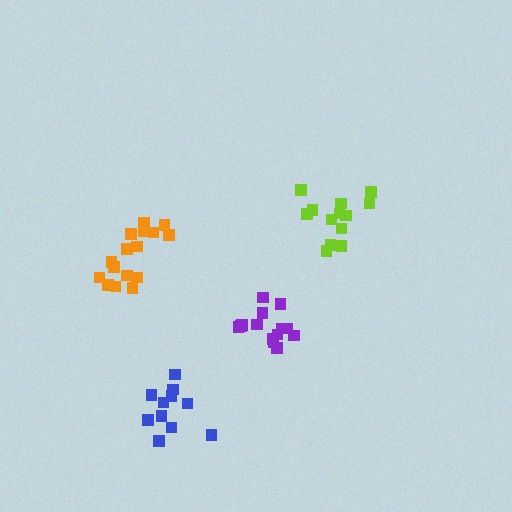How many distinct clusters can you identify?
There are 4 distinct clusters.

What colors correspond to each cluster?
The clusters are colored: blue, orange, purple, lime.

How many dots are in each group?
Group 1: 11 dots, Group 2: 16 dots, Group 3: 14 dots, Group 4: 13 dots (54 total).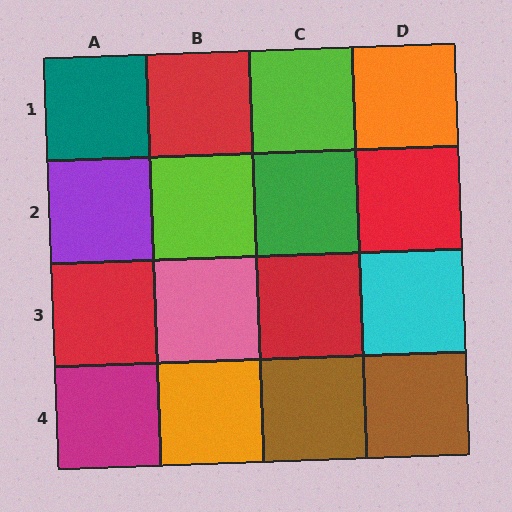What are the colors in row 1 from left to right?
Teal, red, lime, orange.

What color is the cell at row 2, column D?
Red.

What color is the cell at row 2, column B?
Lime.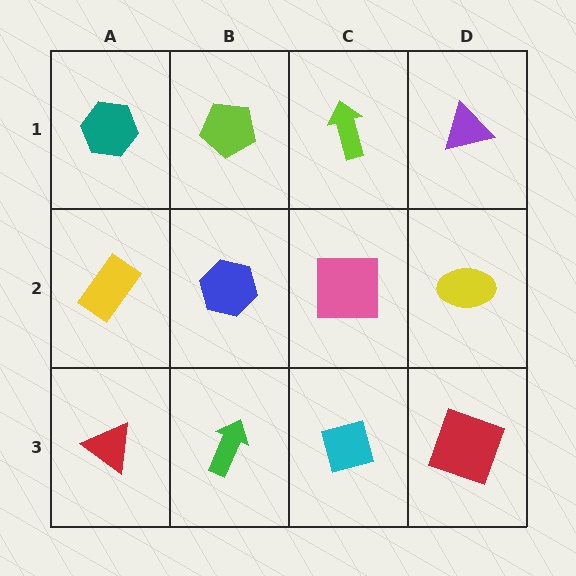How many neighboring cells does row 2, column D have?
3.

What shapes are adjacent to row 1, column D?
A yellow ellipse (row 2, column D), a lime arrow (row 1, column C).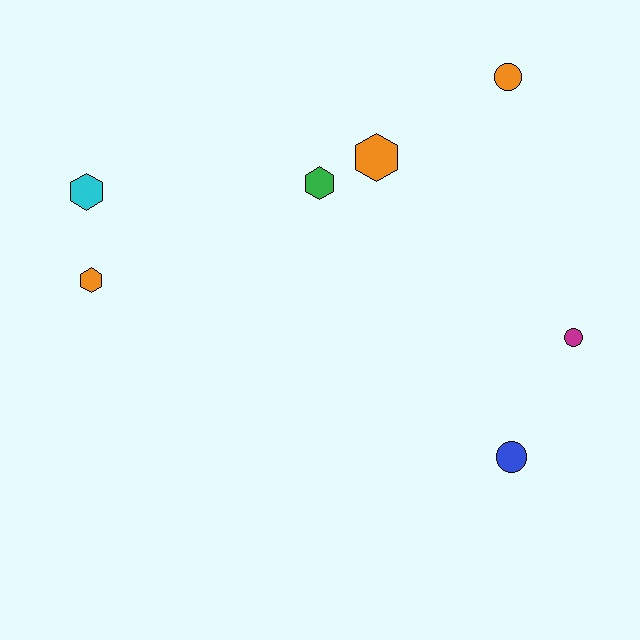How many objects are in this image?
There are 7 objects.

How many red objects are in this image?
There are no red objects.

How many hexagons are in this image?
There are 4 hexagons.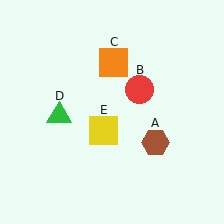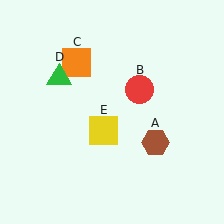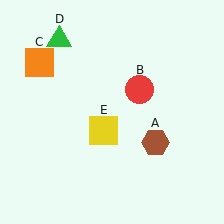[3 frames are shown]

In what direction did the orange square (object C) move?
The orange square (object C) moved left.